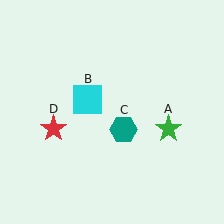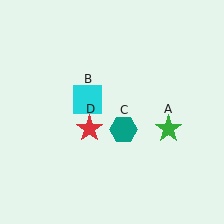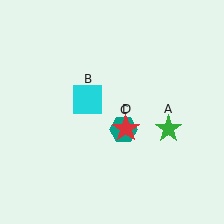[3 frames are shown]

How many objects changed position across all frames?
1 object changed position: red star (object D).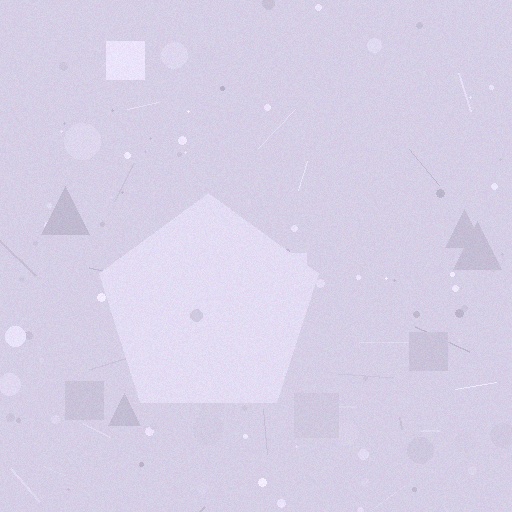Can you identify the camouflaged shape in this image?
The camouflaged shape is a pentagon.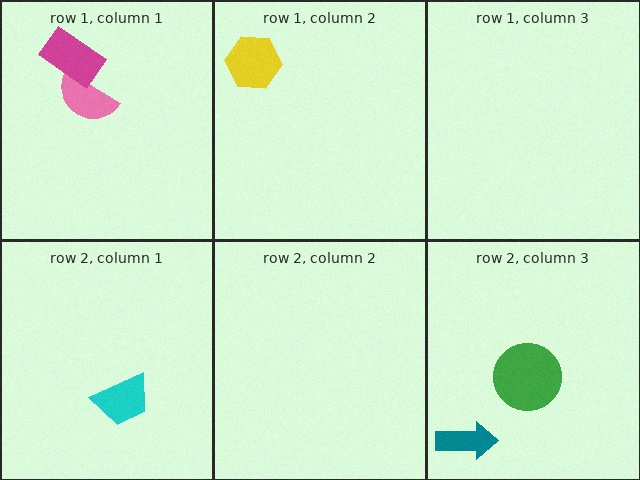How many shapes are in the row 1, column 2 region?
1.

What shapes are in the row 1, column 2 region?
The yellow hexagon.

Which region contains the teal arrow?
The row 2, column 3 region.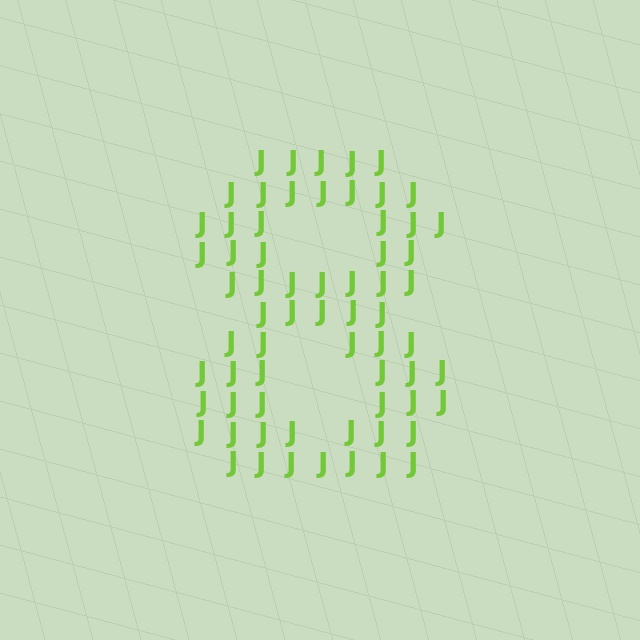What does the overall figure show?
The overall figure shows the digit 8.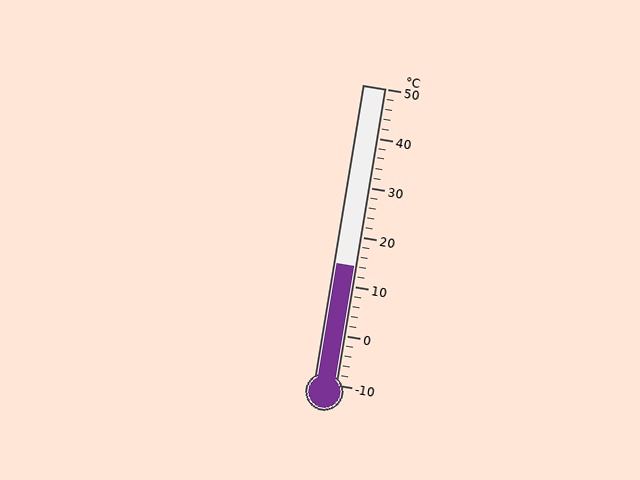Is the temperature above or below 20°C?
The temperature is below 20°C.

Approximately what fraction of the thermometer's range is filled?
The thermometer is filled to approximately 40% of its range.